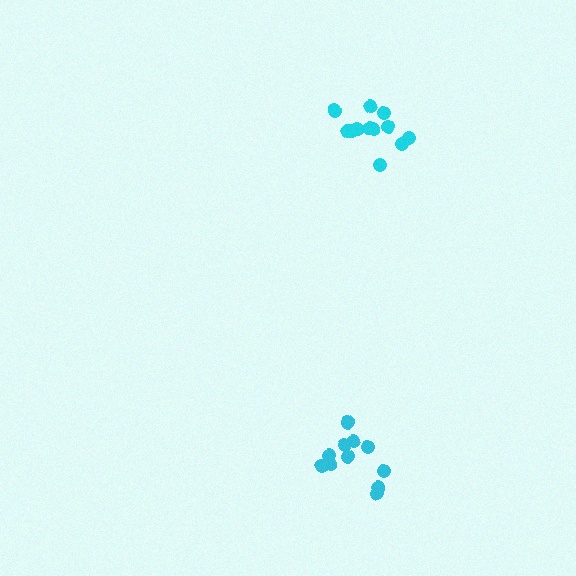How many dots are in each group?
Group 1: 12 dots, Group 2: 11 dots (23 total).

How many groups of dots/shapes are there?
There are 2 groups.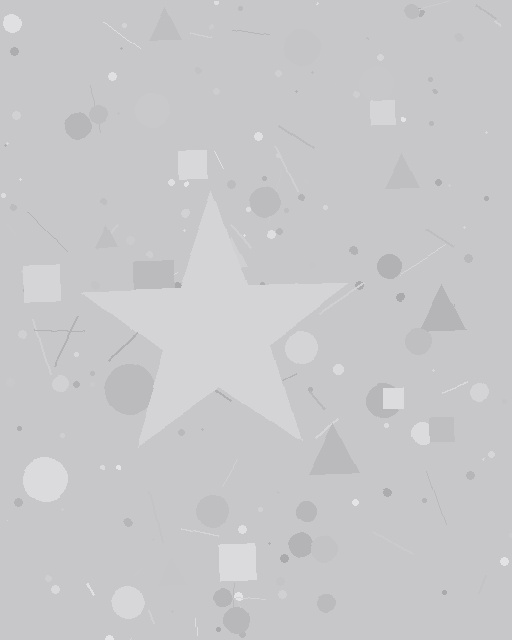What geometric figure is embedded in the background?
A star is embedded in the background.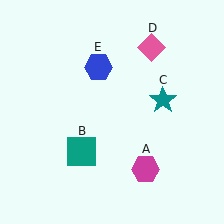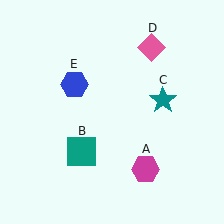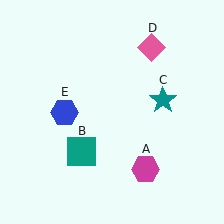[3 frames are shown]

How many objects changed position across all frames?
1 object changed position: blue hexagon (object E).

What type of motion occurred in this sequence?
The blue hexagon (object E) rotated counterclockwise around the center of the scene.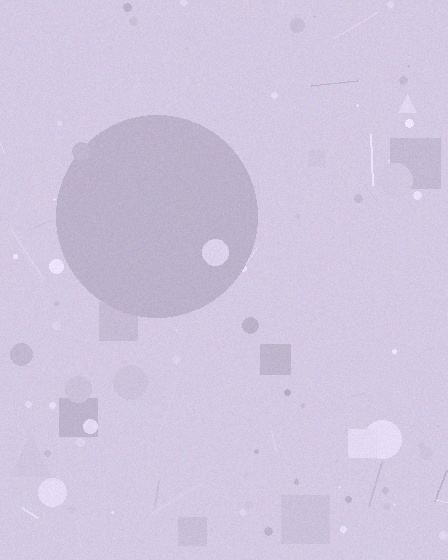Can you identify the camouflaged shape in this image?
The camouflaged shape is a circle.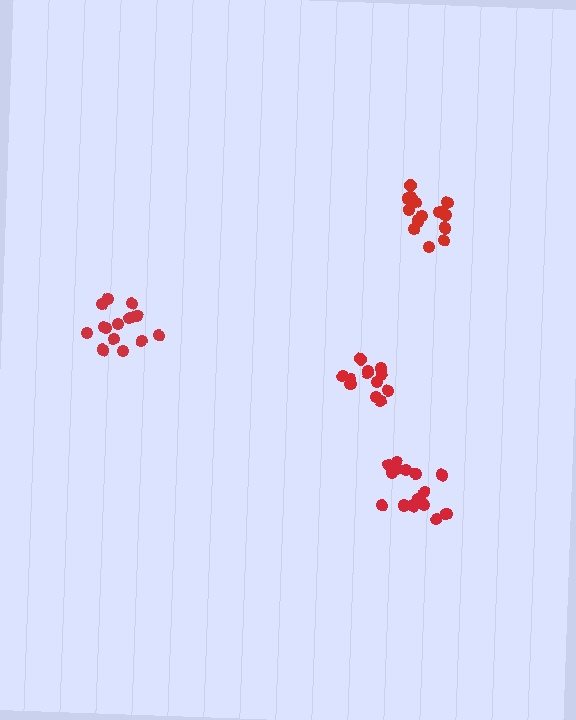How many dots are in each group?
Group 1: 15 dots, Group 2: 16 dots, Group 3: 12 dots, Group 4: 14 dots (57 total).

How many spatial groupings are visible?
There are 4 spatial groupings.